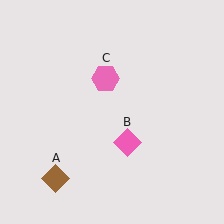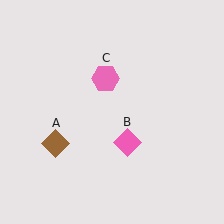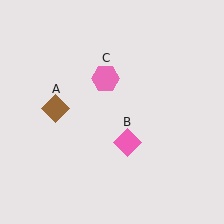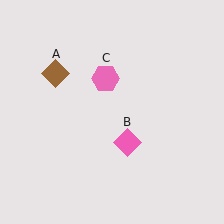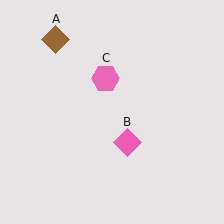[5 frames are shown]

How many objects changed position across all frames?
1 object changed position: brown diamond (object A).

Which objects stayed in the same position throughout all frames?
Pink diamond (object B) and pink hexagon (object C) remained stationary.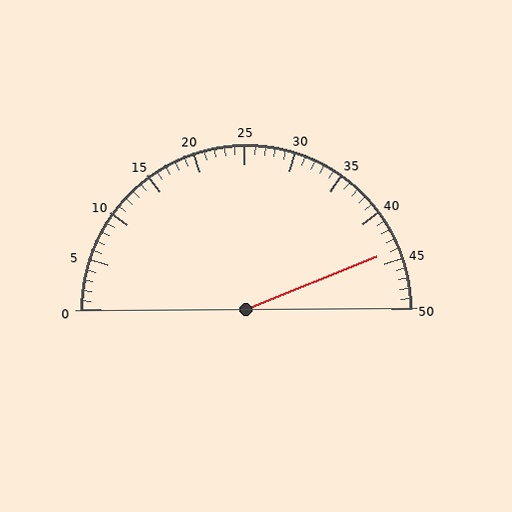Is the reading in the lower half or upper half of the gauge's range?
The reading is in the upper half of the range (0 to 50).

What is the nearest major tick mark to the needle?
The nearest major tick mark is 45.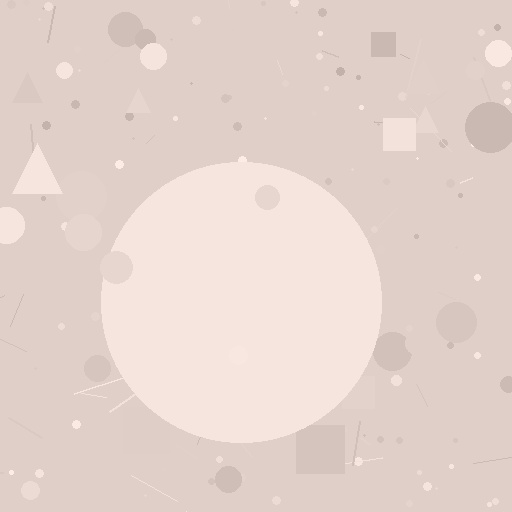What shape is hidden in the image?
A circle is hidden in the image.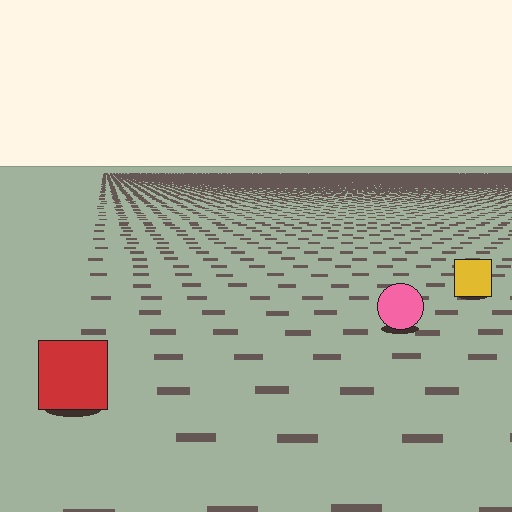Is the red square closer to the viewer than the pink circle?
Yes. The red square is closer — you can tell from the texture gradient: the ground texture is coarser near it.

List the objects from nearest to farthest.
From nearest to farthest: the red square, the pink circle, the yellow square.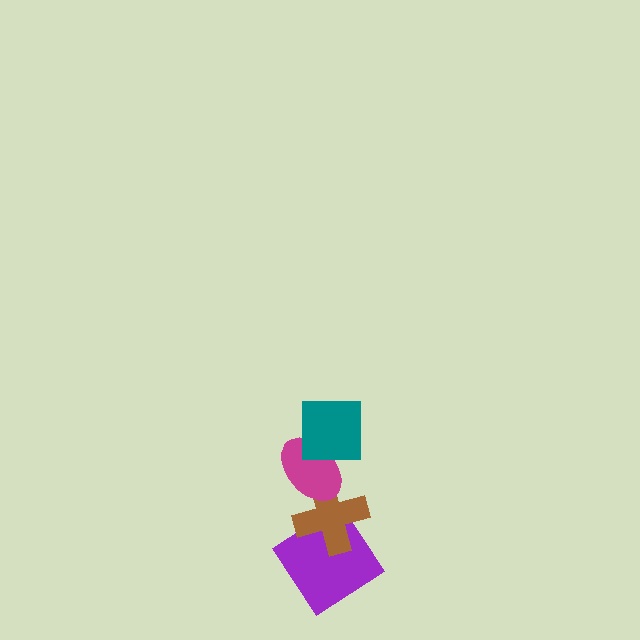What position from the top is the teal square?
The teal square is 1st from the top.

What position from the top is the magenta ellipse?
The magenta ellipse is 2nd from the top.